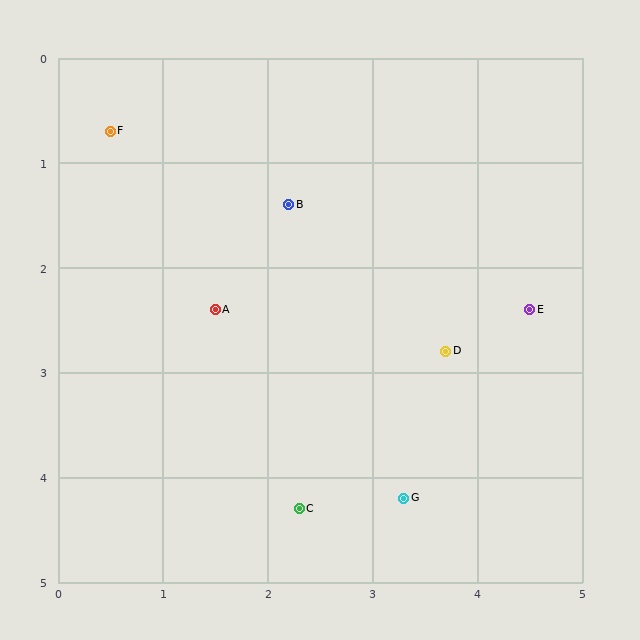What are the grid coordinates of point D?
Point D is at approximately (3.7, 2.8).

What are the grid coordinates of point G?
Point G is at approximately (3.3, 4.2).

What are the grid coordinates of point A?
Point A is at approximately (1.5, 2.4).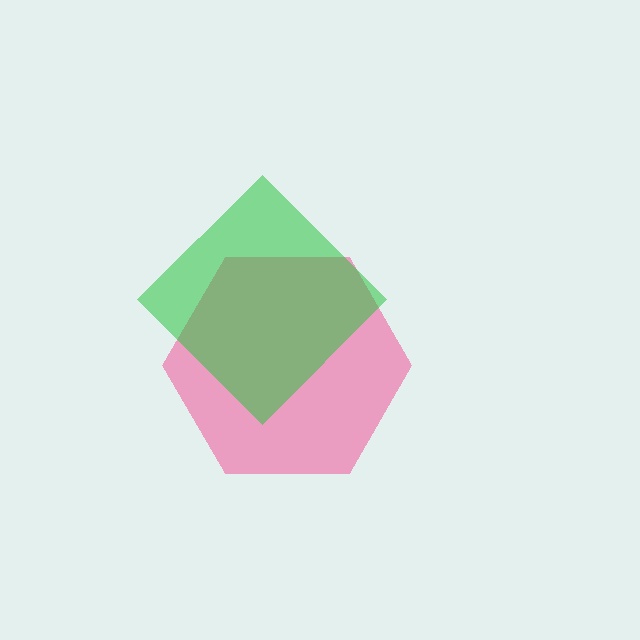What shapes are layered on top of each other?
The layered shapes are: a pink hexagon, a green diamond.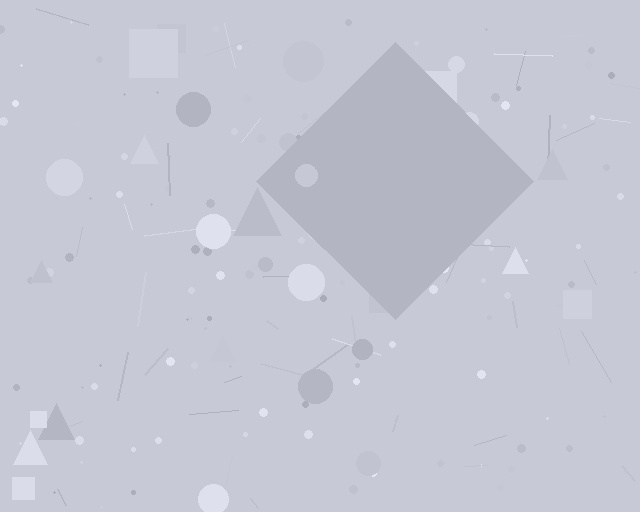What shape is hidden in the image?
A diamond is hidden in the image.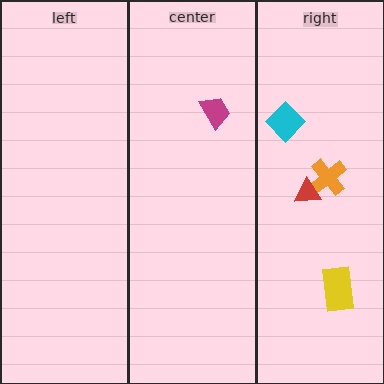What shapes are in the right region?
The orange cross, the cyan diamond, the red triangle, the yellow rectangle.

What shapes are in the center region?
The magenta trapezoid.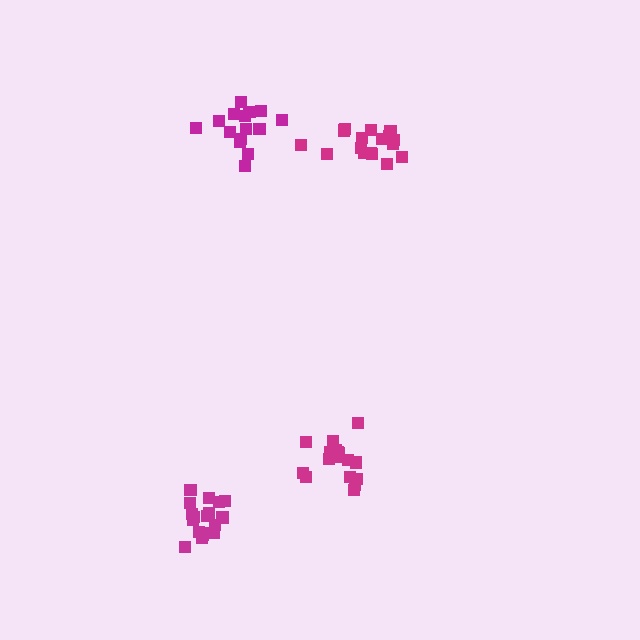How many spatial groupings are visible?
There are 4 spatial groupings.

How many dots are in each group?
Group 1: 18 dots, Group 2: 15 dots, Group 3: 17 dots, Group 4: 18 dots (68 total).